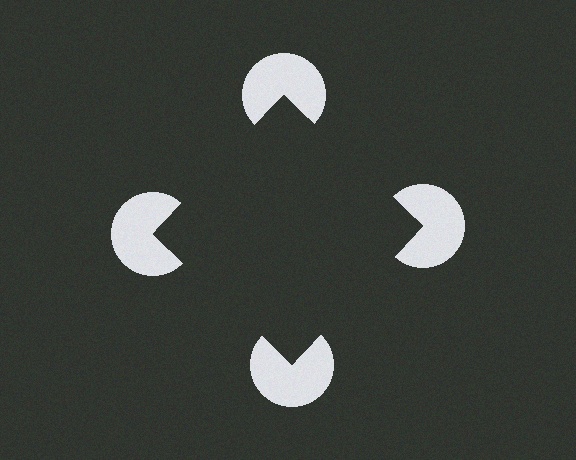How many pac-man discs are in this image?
There are 4 — one at each vertex of the illusory square.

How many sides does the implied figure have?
4 sides.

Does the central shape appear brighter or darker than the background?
It typically appears slightly darker than the background, even though no actual brightness change is drawn.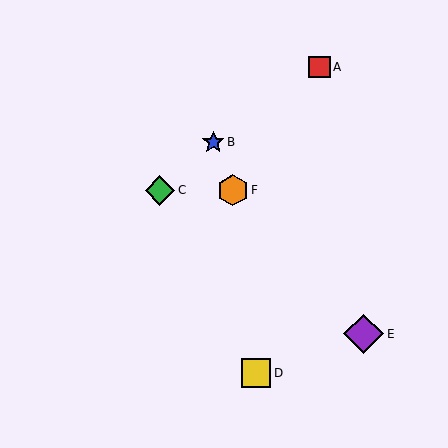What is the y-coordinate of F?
Object F is at y≈190.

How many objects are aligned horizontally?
2 objects (C, F) are aligned horizontally.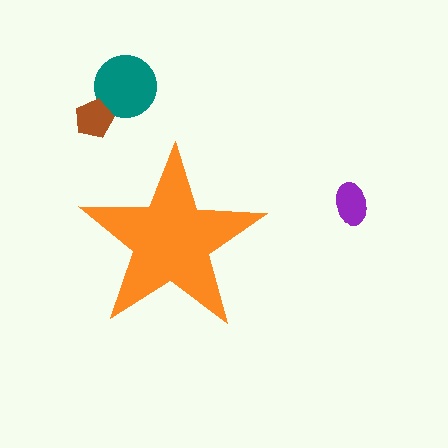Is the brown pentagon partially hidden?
No, the brown pentagon is fully visible.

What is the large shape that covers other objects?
An orange star.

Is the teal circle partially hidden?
No, the teal circle is fully visible.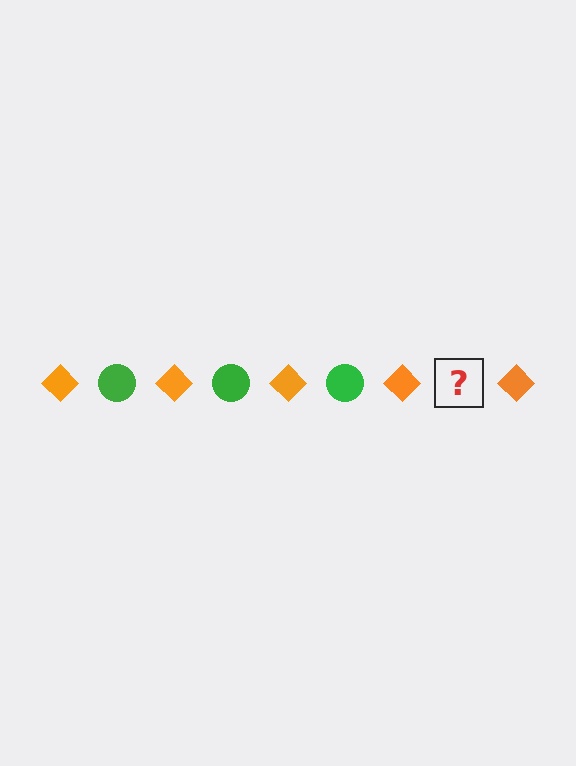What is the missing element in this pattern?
The missing element is a green circle.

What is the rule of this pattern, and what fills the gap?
The rule is that the pattern alternates between orange diamond and green circle. The gap should be filled with a green circle.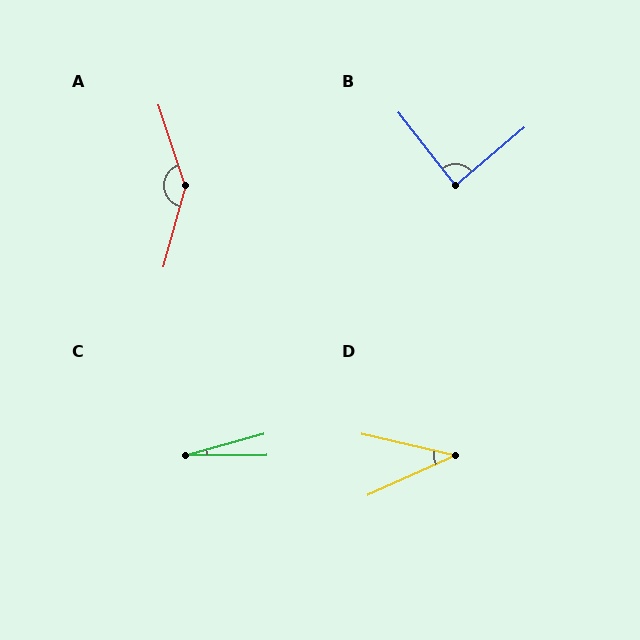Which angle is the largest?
A, at approximately 146 degrees.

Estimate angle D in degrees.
Approximately 37 degrees.